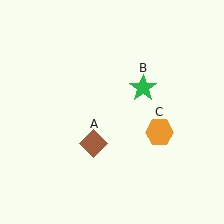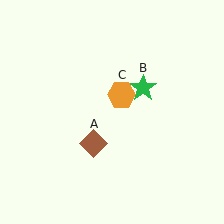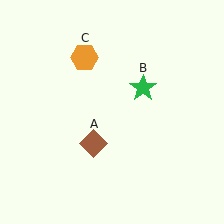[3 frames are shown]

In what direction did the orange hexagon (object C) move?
The orange hexagon (object C) moved up and to the left.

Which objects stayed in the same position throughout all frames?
Brown diamond (object A) and green star (object B) remained stationary.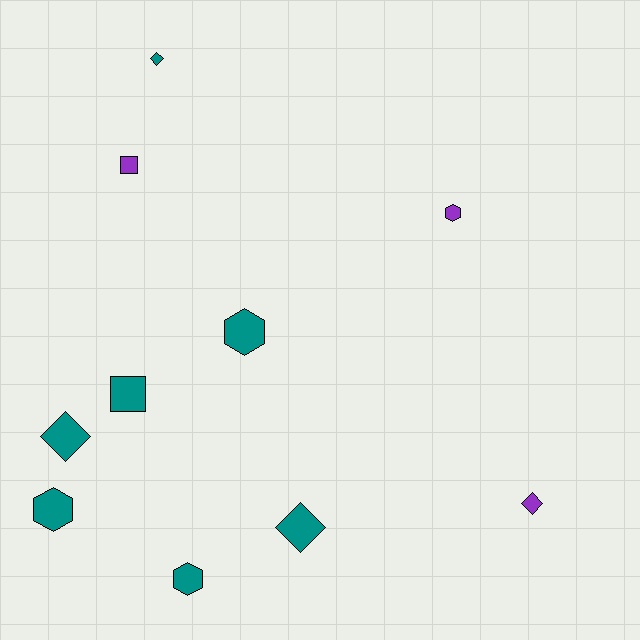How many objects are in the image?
There are 10 objects.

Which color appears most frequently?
Teal, with 7 objects.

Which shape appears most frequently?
Diamond, with 4 objects.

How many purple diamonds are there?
There is 1 purple diamond.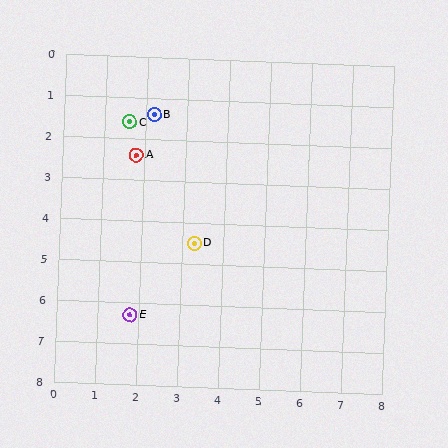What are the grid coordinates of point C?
Point C is at approximately (1.6, 1.6).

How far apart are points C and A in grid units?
Points C and A are about 0.8 grid units apart.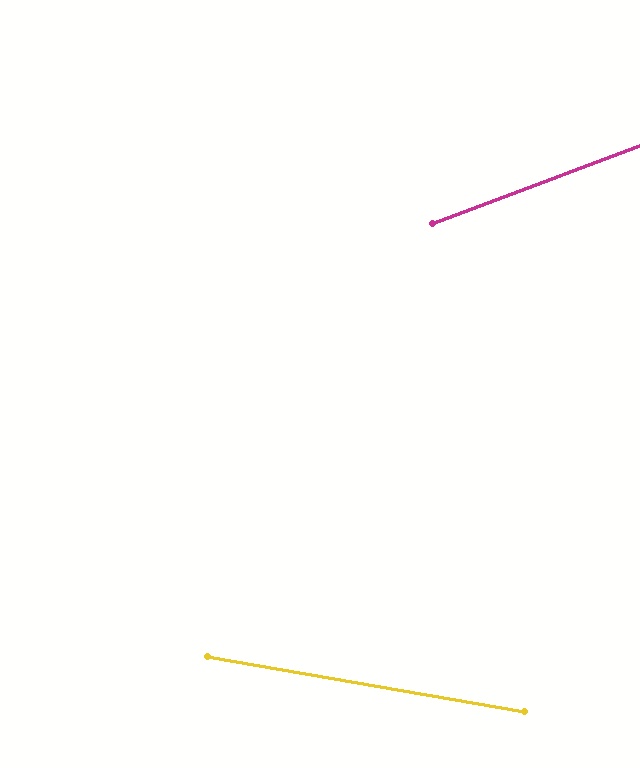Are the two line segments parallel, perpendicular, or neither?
Neither parallel nor perpendicular — they differ by about 30°.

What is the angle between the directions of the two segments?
Approximately 30 degrees.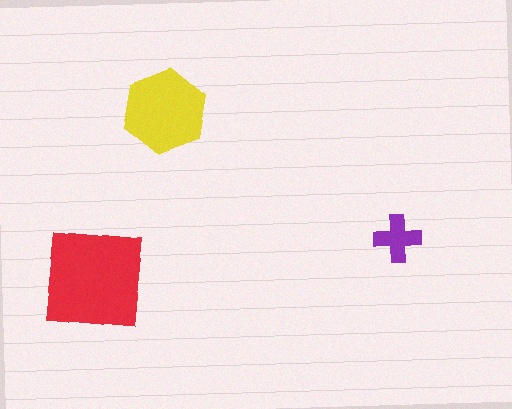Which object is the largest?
The red square.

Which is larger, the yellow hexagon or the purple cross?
The yellow hexagon.